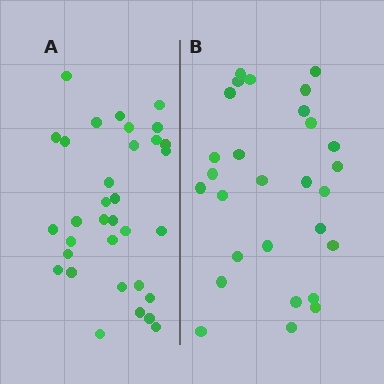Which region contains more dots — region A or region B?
Region A (the left region) has more dots.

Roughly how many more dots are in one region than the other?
Region A has about 5 more dots than region B.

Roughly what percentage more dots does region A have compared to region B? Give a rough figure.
About 20% more.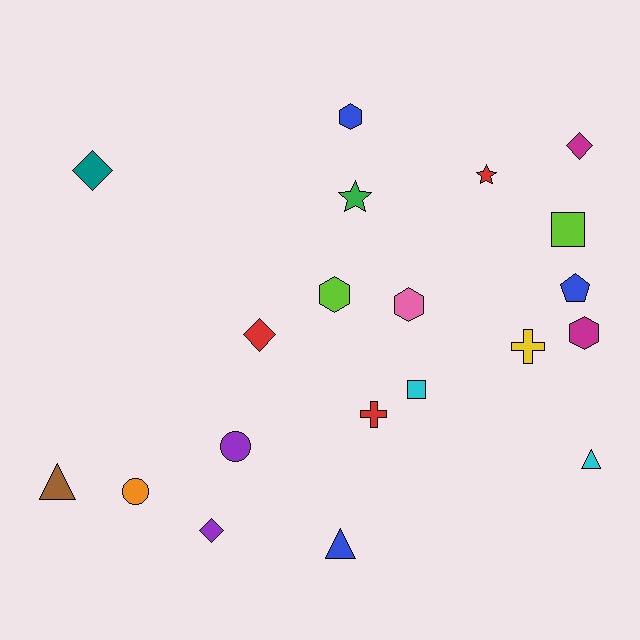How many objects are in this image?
There are 20 objects.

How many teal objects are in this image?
There is 1 teal object.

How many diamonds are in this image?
There are 4 diamonds.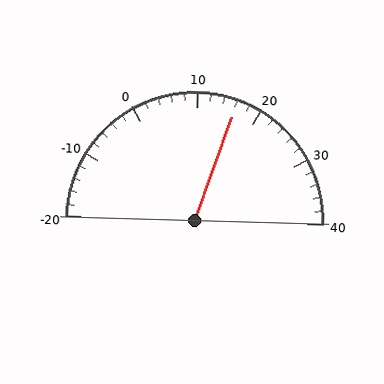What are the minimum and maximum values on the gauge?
The gauge ranges from -20 to 40.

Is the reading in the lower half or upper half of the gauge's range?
The reading is in the upper half of the range (-20 to 40).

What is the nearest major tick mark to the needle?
The nearest major tick mark is 20.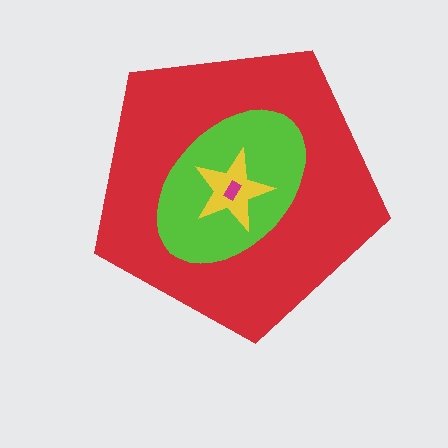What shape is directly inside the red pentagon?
The lime ellipse.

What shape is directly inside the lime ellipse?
The yellow star.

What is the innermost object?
The magenta rectangle.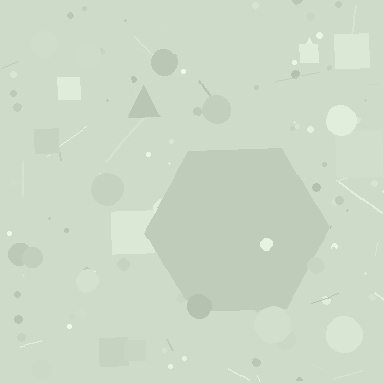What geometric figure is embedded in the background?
A hexagon is embedded in the background.